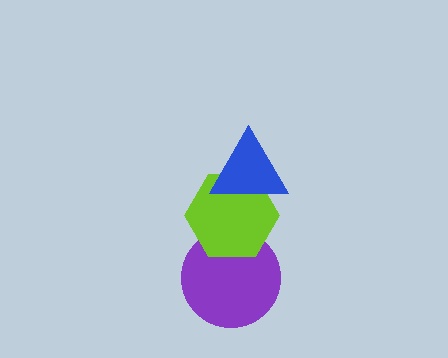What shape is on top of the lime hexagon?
The blue triangle is on top of the lime hexagon.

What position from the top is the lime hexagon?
The lime hexagon is 2nd from the top.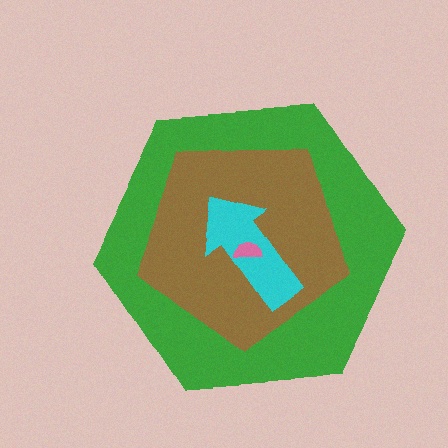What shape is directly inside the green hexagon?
The brown pentagon.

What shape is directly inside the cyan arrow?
The pink semicircle.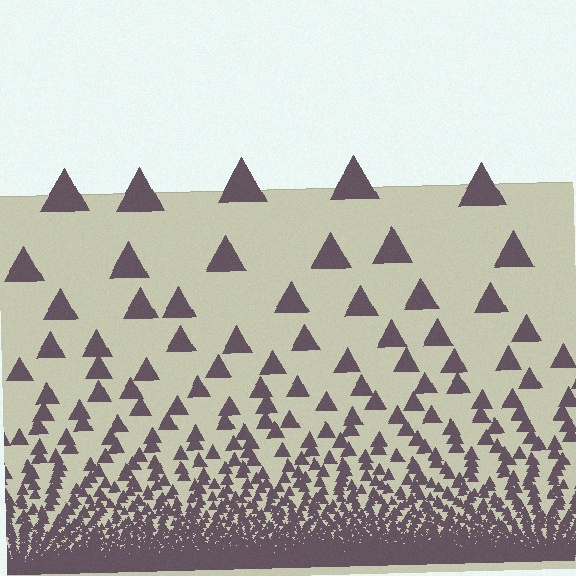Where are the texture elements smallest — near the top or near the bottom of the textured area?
Near the bottom.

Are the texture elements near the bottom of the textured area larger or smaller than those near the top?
Smaller. The gradient is inverted — elements near the bottom are smaller and denser.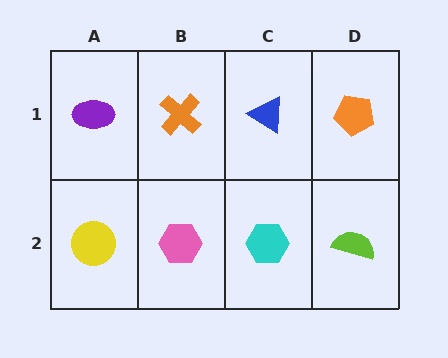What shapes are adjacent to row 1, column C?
A cyan hexagon (row 2, column C), an orange cross (row 1, column B), an orange pentagon (row 1, column D).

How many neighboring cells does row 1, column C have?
3.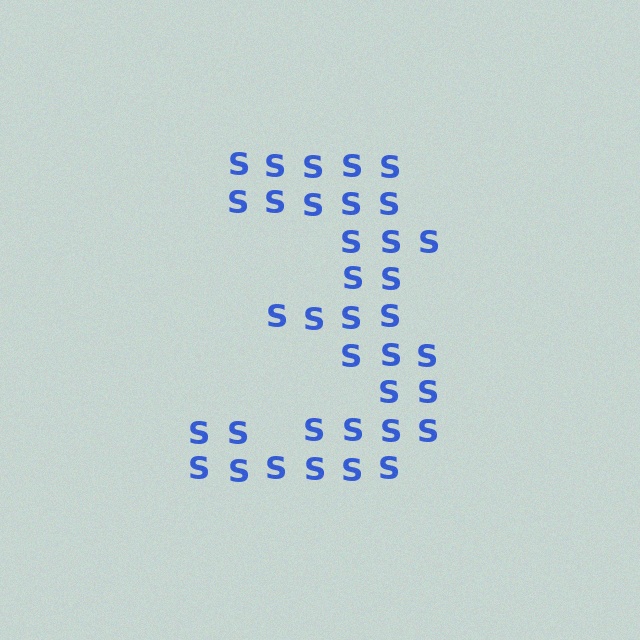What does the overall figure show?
The overall figure shows the digit 3.